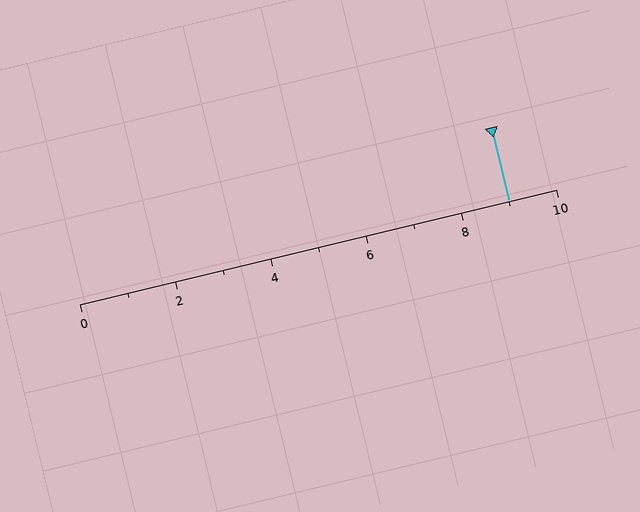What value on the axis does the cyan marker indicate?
The marker indicates approximately 9.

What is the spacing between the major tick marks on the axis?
The major ticks are spaced 2 apart.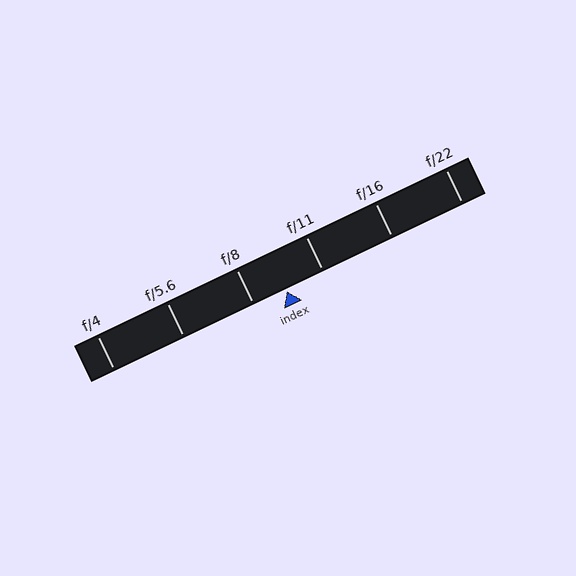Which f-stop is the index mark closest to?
The index mark is closest to f/8.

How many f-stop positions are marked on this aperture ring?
There are 6 f-stop positions marked.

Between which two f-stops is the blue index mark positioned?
The index mark is between f/8 and f/11.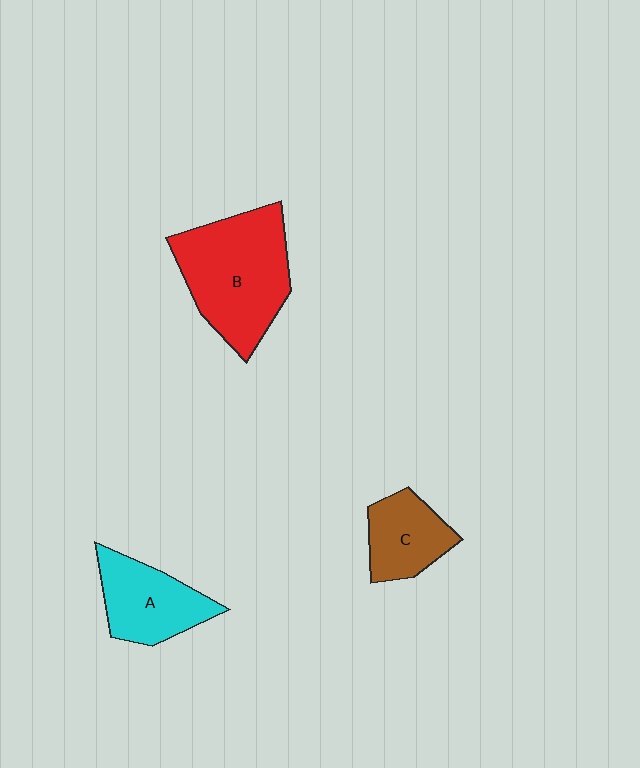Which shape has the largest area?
Shape B (red).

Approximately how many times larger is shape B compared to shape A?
Approximately 1.7 times.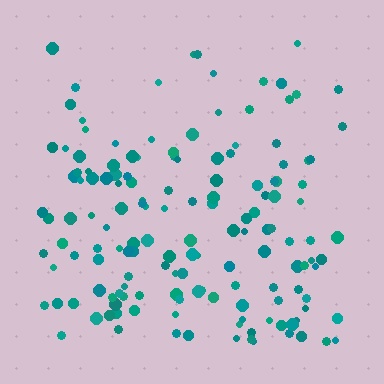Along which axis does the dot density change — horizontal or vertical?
Vertical.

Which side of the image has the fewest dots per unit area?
The top.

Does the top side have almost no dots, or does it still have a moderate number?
Still a moderate number, just noticeably fewer than the bottom.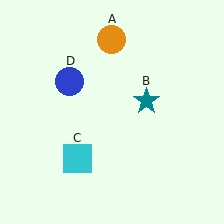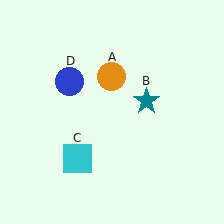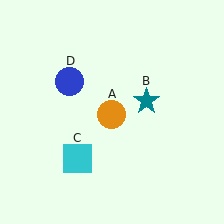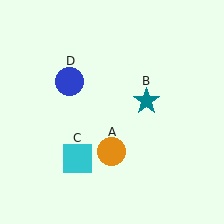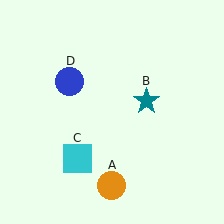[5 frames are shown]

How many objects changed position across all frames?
1 object changed position: orange circle (object A).